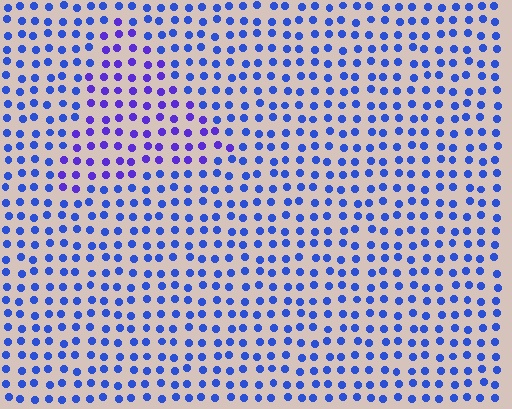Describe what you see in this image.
The image is filled with small blue elements in a uniform arrangement. A triangle-shaped region is visible where the elements are tinted to a slightly different hue, forming a subtle color boundary.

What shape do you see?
I see a triangle.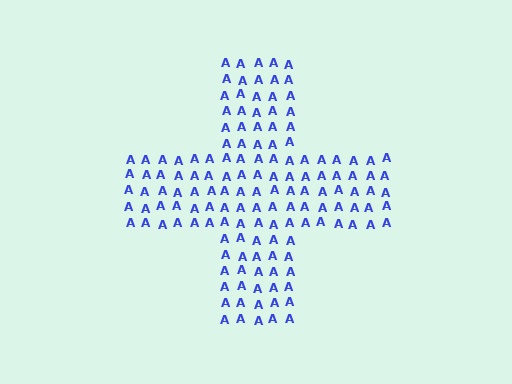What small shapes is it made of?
It is made of small letter A's.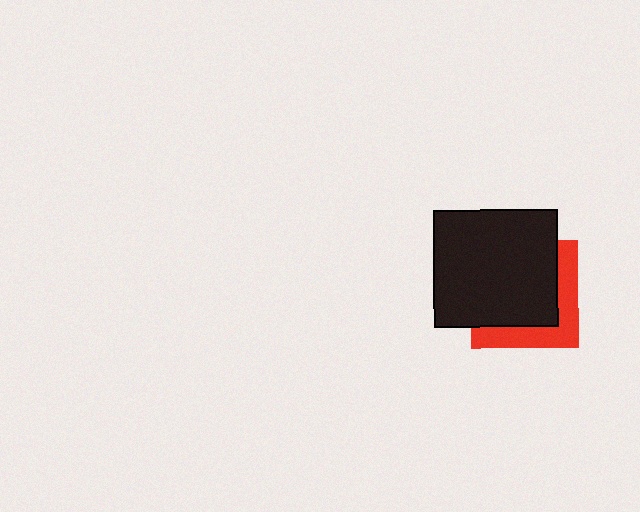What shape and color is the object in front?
The object in front is a black rectangle.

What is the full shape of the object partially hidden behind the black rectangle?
The partially hidden object is a red square.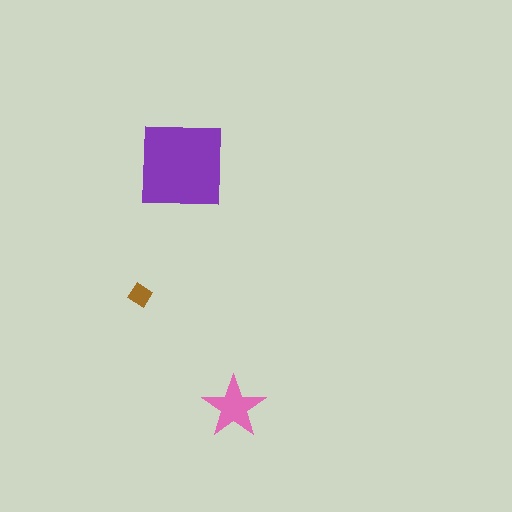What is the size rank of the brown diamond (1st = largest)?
3rd.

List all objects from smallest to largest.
The brown diamond, the pink star, the purple square.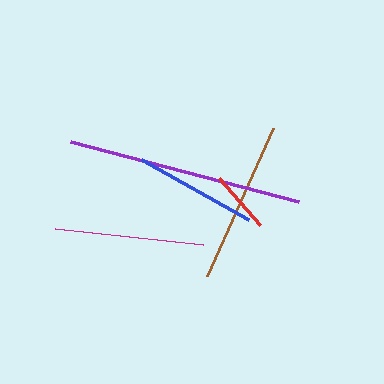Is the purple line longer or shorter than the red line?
The purple line is longer than the red line.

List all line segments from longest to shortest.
From longest to shortest: purple, brown, magenta, blue, red.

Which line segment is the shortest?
The red line is the shortest at approximately 62 pixels.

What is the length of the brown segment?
The brown segment is approximately 163 pixels long.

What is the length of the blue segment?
The blue segment is approximately 123 pixels long.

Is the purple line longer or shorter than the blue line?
The purple line is longer than the blue line.